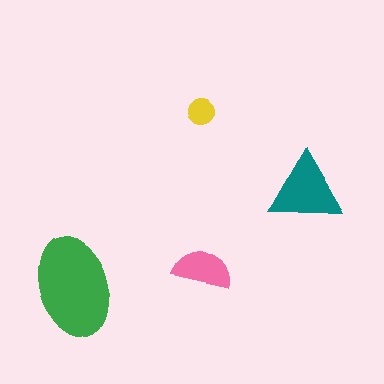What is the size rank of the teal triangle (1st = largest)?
2nd.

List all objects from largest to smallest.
The green ellipse, the teal triangle, the pink semicircle, the yellow circle.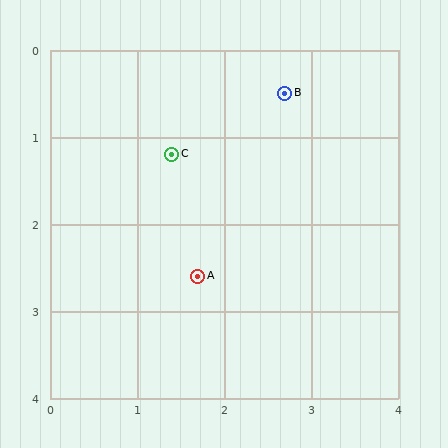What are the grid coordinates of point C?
Point C is at approximately (1.4, 1.2).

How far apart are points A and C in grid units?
Points A and C are about 1.4 grid units apart.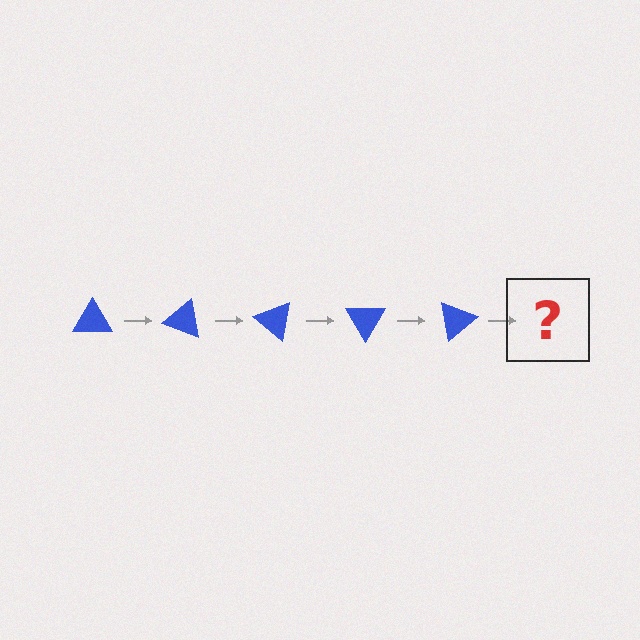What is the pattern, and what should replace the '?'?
The pattern is that the triangle rotates 20 degrees each step. The '?' should be a blue triangle rotated 100 degrees.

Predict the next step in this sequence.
The next step is a blue triangle rotated 100 degrees.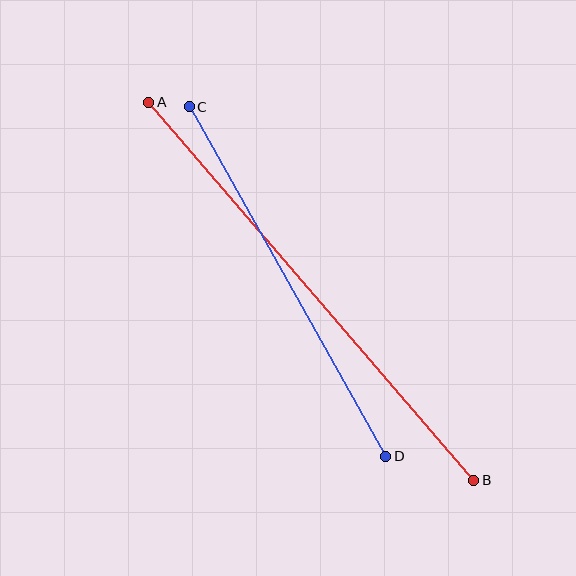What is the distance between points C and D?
The distance is approximately 401 pixels.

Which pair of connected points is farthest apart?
Points A and B are farthest apart.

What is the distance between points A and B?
The distance is approximately 498 pixels.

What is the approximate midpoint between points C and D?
The midpoint is at approximately (287, 282) pixels.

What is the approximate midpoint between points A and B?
The midpoint is at approximately (311, 291) pixels.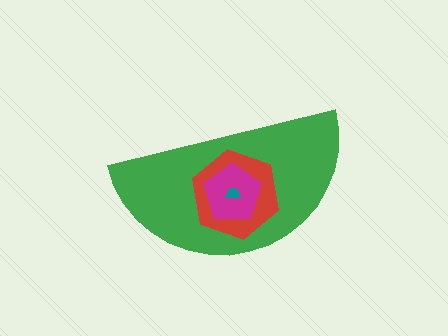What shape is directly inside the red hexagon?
The magenta pentagon.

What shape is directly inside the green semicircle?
The red hexagon.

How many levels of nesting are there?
4.